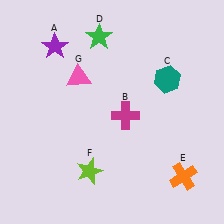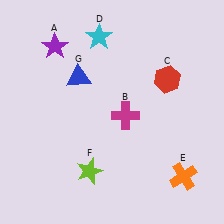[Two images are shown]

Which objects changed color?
C changed from teal to red. D changed from green to cyan. G changed from pink to blue.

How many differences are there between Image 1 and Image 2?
There are 3 differences between the two images.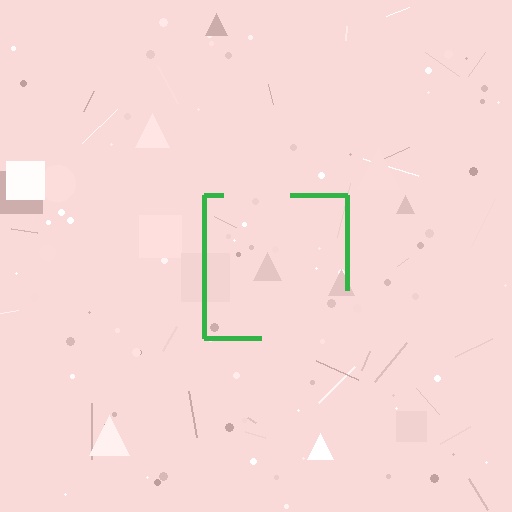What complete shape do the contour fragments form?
The contour fragments form a square.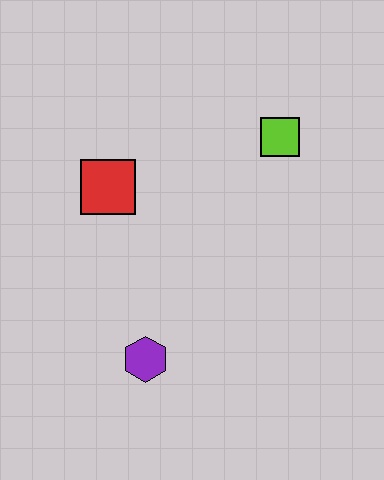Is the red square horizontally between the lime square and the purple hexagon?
No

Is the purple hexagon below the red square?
Yes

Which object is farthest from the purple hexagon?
The lime square is farthest from the purple hexagon.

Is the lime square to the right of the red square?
Yes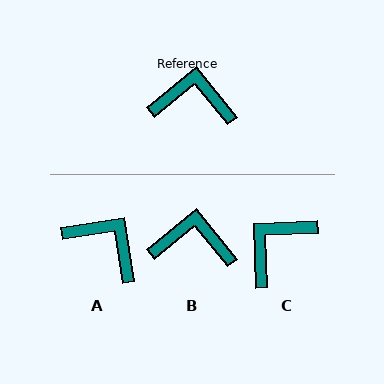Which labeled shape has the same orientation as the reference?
B.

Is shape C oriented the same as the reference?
No, it is off by about 53 degrees.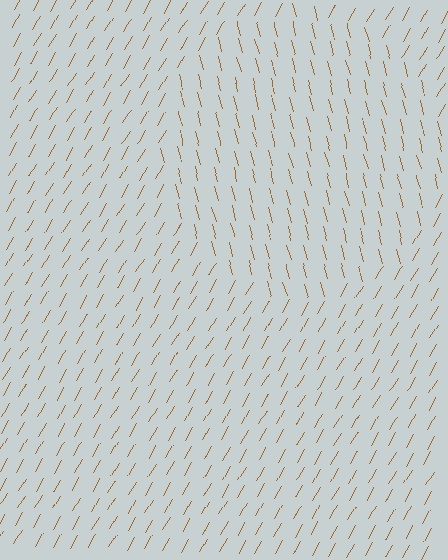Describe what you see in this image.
The image is filled with small brown line segments. A circle region in the image has lines oriented differently from the surrounding lines, creating a visible texture boundary.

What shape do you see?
I see a circle.